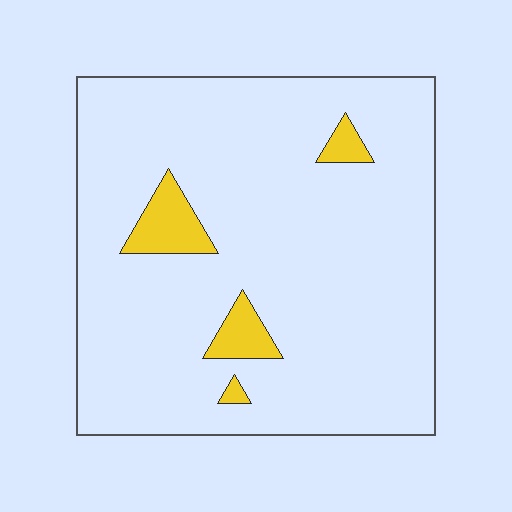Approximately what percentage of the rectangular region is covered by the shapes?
Approximately 5%.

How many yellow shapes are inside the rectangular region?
4.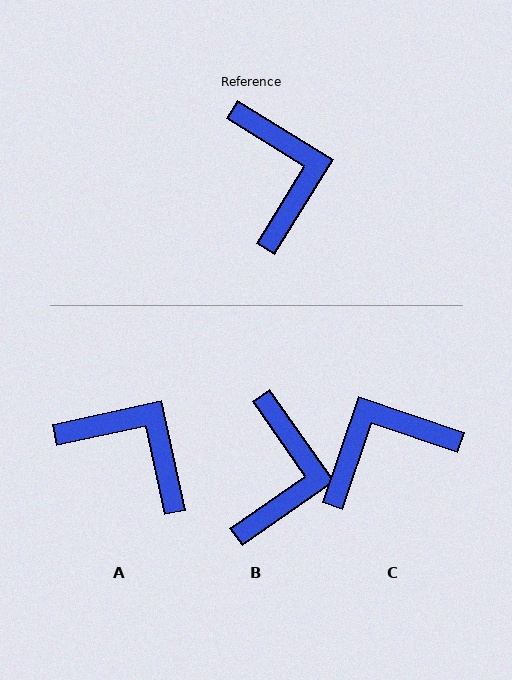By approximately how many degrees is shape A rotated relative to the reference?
Approximately 44 degrees counter-clockwise.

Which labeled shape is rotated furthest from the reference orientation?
C, about 103 degrees away.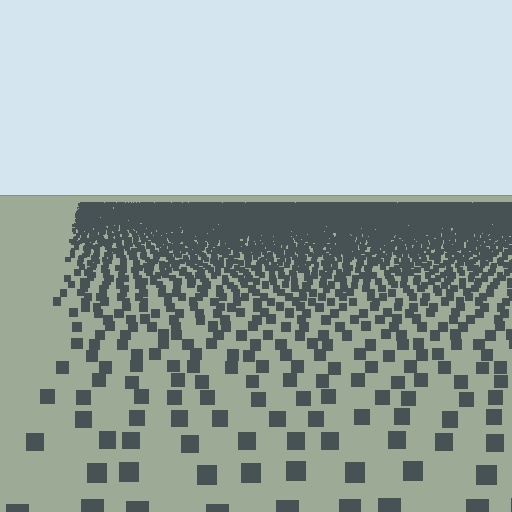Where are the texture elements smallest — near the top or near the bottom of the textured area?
Near the top.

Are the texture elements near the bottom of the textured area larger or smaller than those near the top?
Larger. Near the bottom, elements are closer to the viewer and appear at a bigger on-screen size.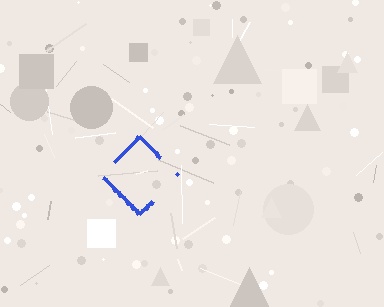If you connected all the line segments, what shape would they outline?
They would outline a diamond.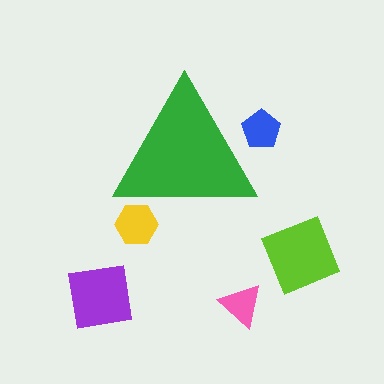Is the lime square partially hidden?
No, the lime square is fully visible.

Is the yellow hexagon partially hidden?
Yes, the yellow hexagon is partially hidden behind the green triangle.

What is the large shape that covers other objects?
A green triangle.